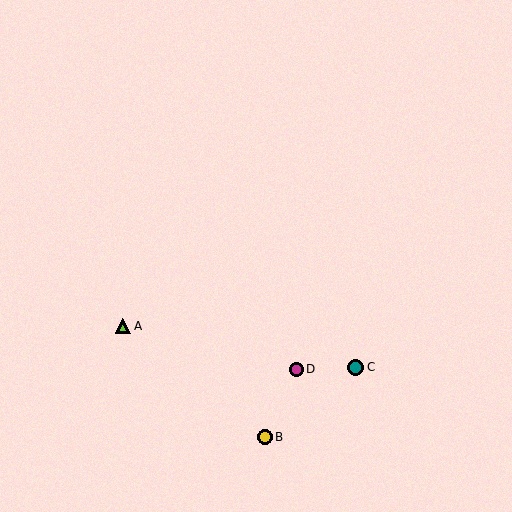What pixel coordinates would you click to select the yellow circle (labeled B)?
Click at (265, 437) to select the yellow circle B.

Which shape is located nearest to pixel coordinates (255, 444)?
The yellow circle (labeled B) at (265, 437) is nearest to that location.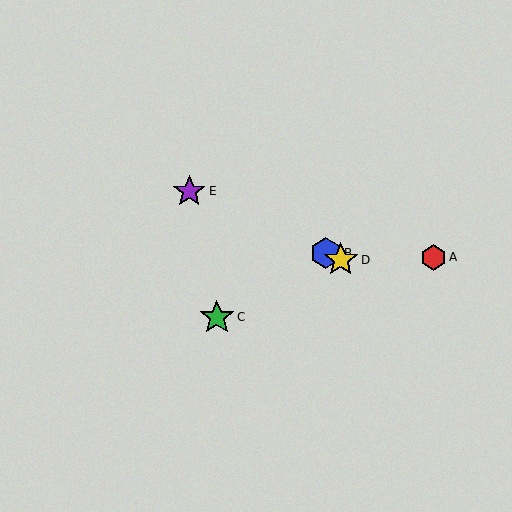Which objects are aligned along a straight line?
Objects B, D, E are aligned along a straight line.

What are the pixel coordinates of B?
Object B is at (326, 253).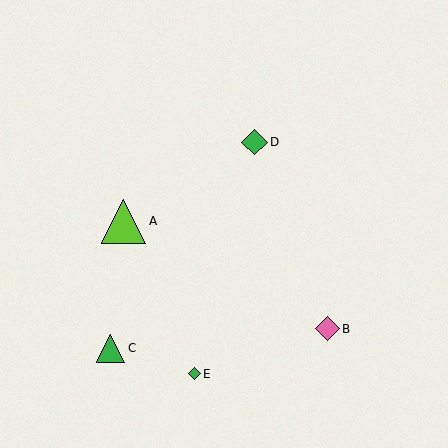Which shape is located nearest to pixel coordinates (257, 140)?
The green diamond (labeled D) at (254, 142) is nearest to that location.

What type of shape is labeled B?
Shape B is a pink diamond.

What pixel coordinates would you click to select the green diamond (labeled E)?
Click at (194, 374) to select the green diamond E.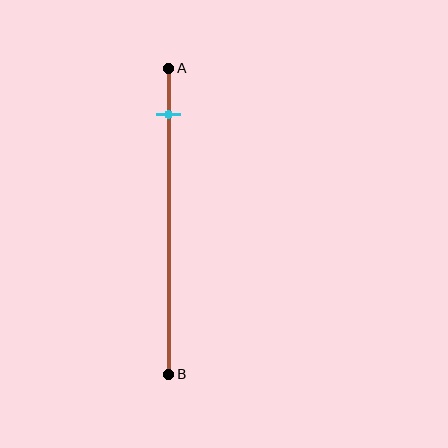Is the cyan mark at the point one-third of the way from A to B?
No, the mark is at about 15% from A, not at the 33% one-third point.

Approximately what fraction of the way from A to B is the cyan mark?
The cyan mark is approximately 15% of the way from A to B.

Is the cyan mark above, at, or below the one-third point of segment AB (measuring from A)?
The cyan mark is above the one-third point of segment AB.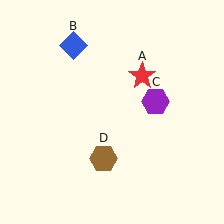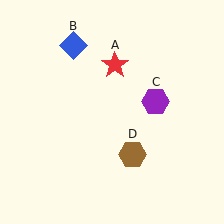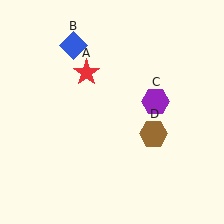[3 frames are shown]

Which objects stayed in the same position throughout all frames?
Blue diamond (object B) and purple hexagon (object C) remained stationary.